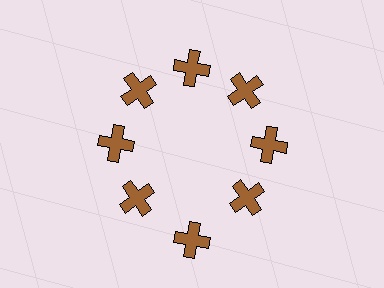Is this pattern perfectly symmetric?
No. The 8 brown crosses are arranged in a ring, but one element near the 6 o'clock position is pushed outward from the center, breaking the 8-fold rotational symmetry.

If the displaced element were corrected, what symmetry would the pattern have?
It would have 8-fold rotational symmetry — the pattern would map onto itself every 45 degrees.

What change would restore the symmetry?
The symmetry would be restored by moving it inward, back onto the ring so that all 8 crosses sit at equal angles and equal distance from the center.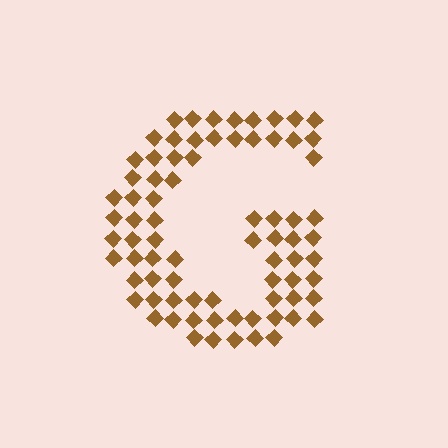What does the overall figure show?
The overall figure shows the letter G.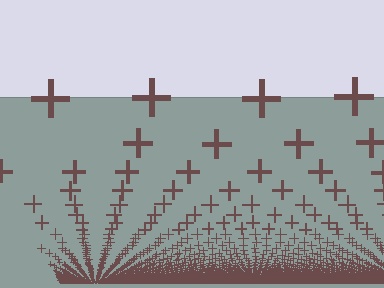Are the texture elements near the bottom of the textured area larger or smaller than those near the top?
Smaller. The gradient is inverted — elements near the bottom are smaller and denser.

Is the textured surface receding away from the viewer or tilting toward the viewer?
The surface appears to tilt toward the viewer. Texture elements get larger and sparser toward the top.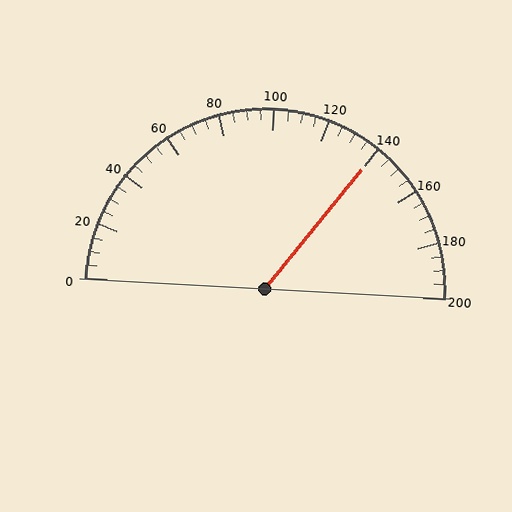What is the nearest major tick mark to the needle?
The nearest major tick mark is 140.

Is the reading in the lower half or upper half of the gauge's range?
The reading is in the upper half of the range (0 to 200).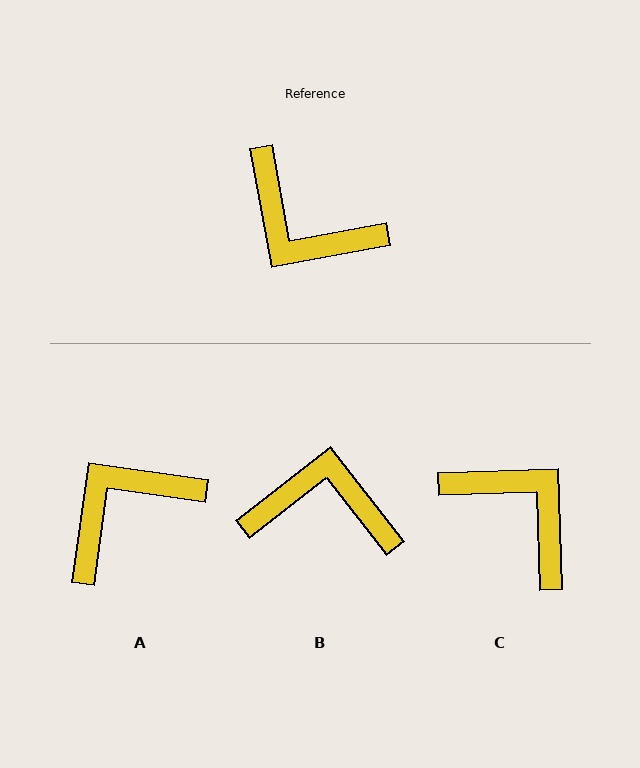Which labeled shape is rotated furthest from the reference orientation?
C, about 171 degrees away.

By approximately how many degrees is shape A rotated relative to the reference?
Approximately 108 degrees clockwise.